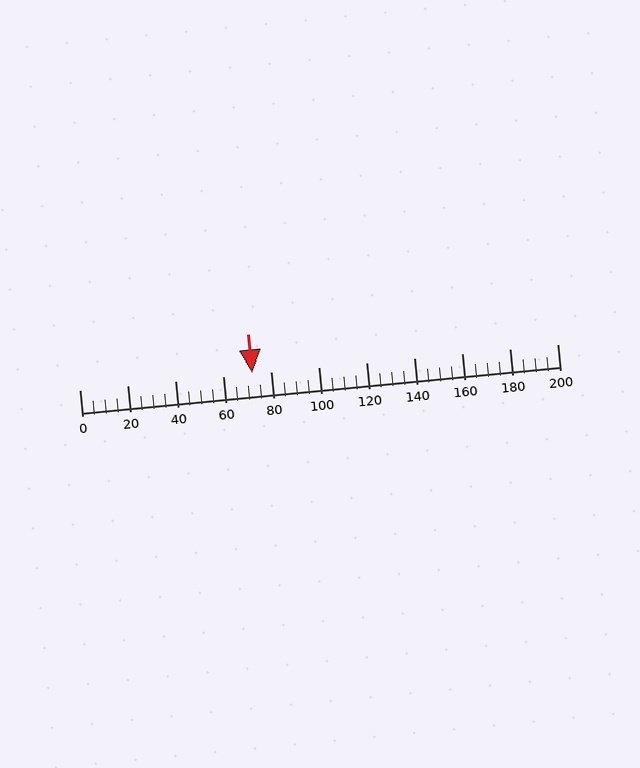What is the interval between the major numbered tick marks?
The major tick marks are spaced 20 units apart.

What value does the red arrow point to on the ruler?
The red arrow points to approximately 72.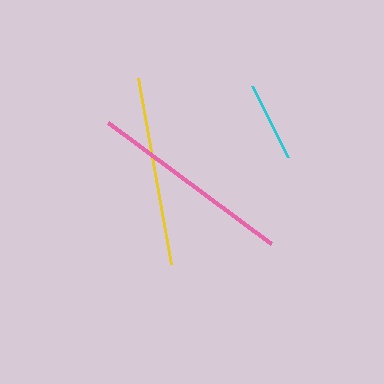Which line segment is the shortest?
The cyan line is the shortest at approximately 79 pixels.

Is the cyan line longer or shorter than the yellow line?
The yellow line is longer than the cyan line.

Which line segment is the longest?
The pink line is the longest at approximately 203 pixels.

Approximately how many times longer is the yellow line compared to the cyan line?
The yellow line is approximately 2.4 times the length of the cyan line.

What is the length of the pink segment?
The pink segment is approximately 203 pixels long.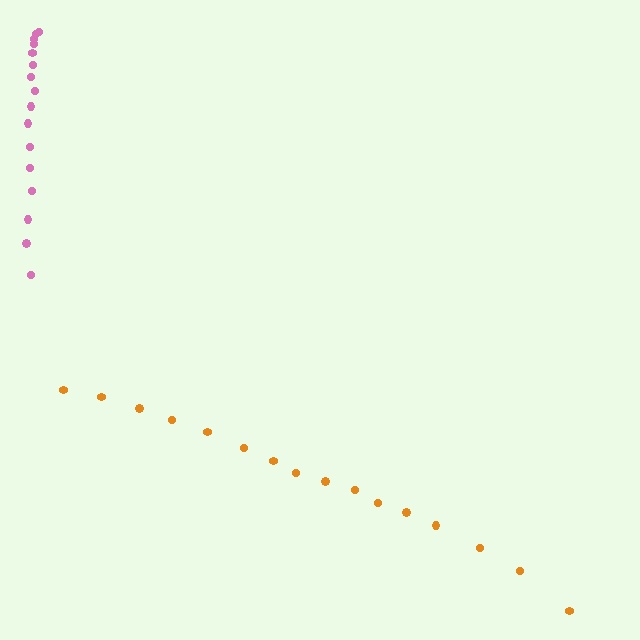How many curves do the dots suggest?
There are 2 distinct paths.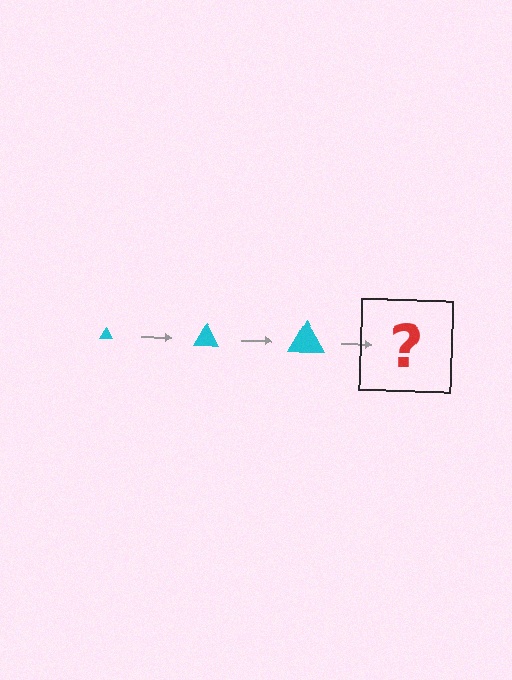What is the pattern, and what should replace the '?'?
The pattern is that the triangle gets progressively larger each step. The '?' should be a cyan triangle, larger than the previous one.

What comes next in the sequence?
The next element should be a cyan triangle, larger than the previous one.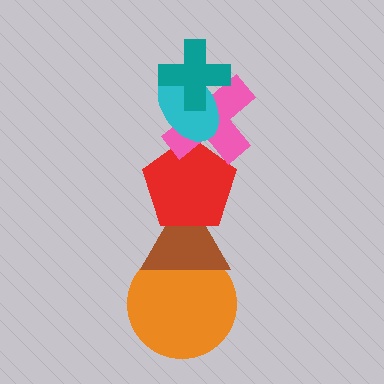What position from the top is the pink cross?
The pink cross is 3rd from the top.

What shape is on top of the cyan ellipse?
The teal cross is on top of the cyan ellipse.